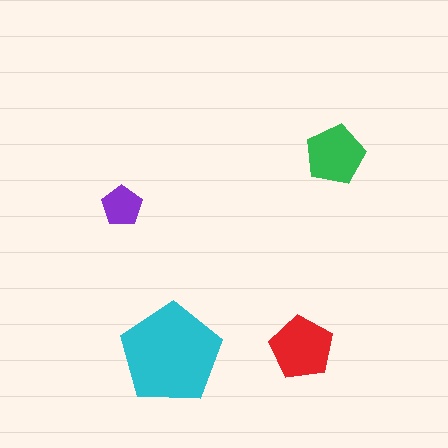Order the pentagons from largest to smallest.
the cyan one, the red one, the green one, the purple one.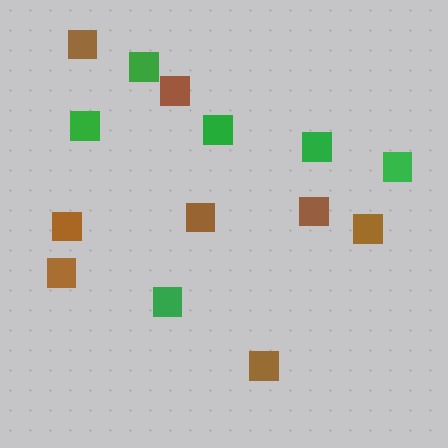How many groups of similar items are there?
There are 2 groups: one group of brown squares (8) and one group of green squares (6).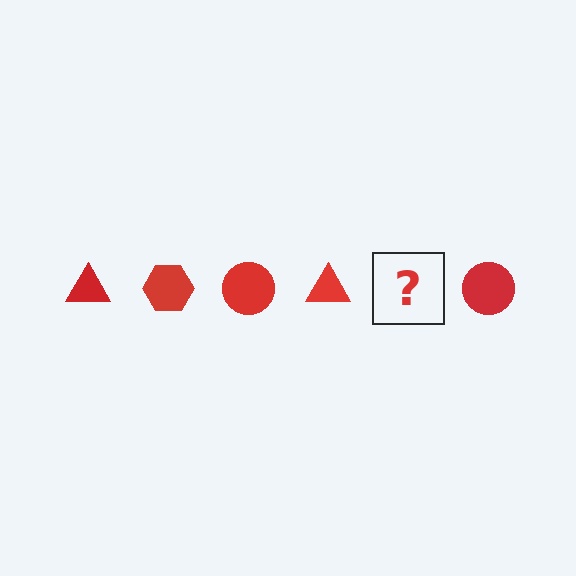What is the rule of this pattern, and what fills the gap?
The rule is that the pattern cycles through triangle, hexagon, circle shapes in red. The gap should be filled with a red hexagon.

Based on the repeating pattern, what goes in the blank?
The blank should be a red hexagon.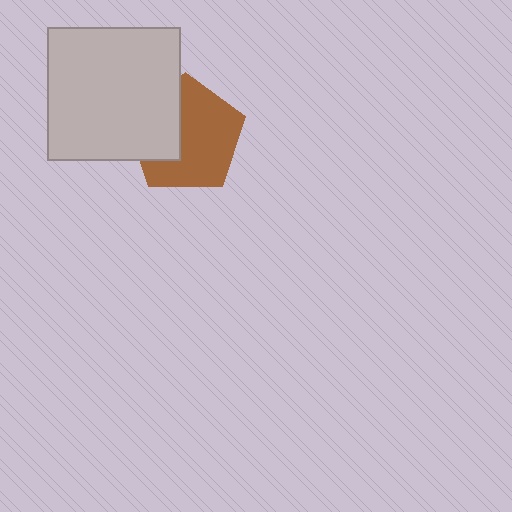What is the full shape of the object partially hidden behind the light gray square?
The partially hidden object is a brown pentagon.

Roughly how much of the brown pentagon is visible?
About half of it is visible (roughly 65%).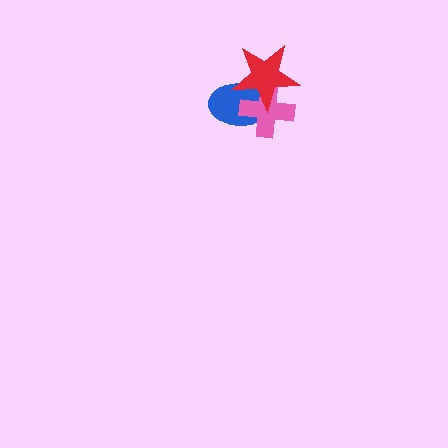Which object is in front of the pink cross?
The red star is in front of the pink cross.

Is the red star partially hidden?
No, no other shape covers it.